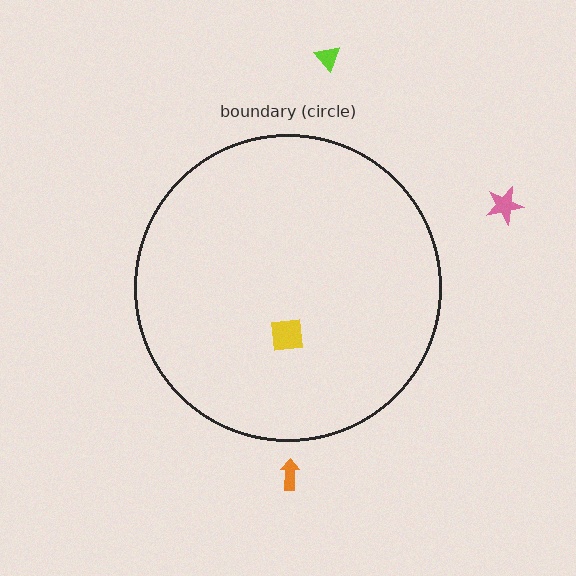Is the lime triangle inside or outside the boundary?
Outside.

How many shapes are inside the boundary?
1 inside, 3 outside.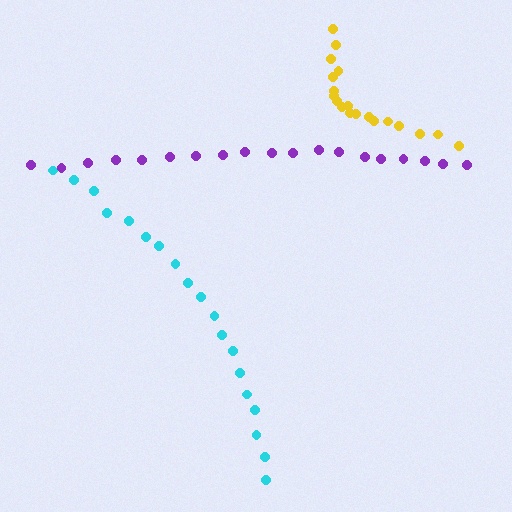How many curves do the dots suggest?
There are 3 distinct paths.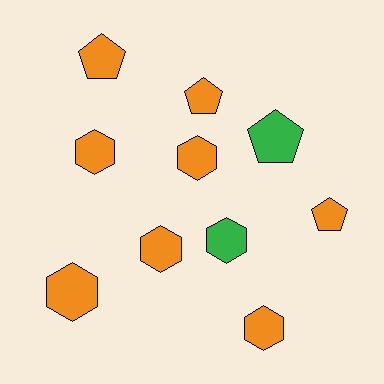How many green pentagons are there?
There is 1 green pentagon.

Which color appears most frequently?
Orange, with 8 objects.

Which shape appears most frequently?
Hexagon, with 6 objects.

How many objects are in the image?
There are 10 objects.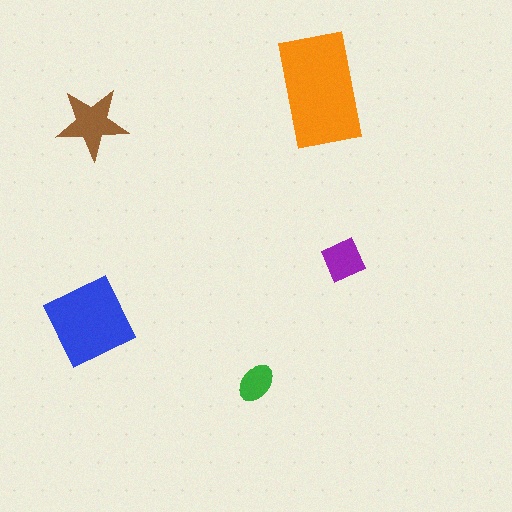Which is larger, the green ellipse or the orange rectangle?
The orange rectangle.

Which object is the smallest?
The green ellipse.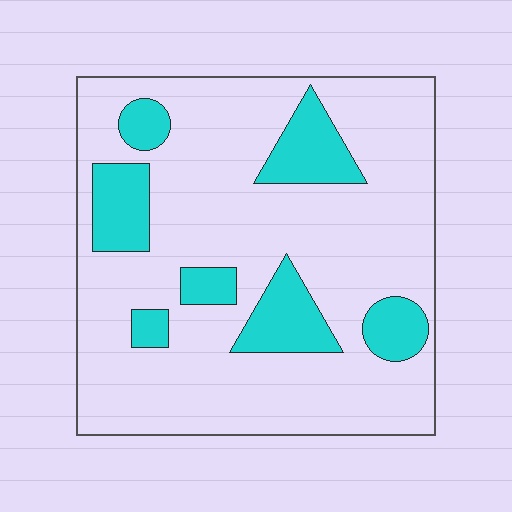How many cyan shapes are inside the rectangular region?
7.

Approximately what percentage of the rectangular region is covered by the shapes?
Approximately 20%.